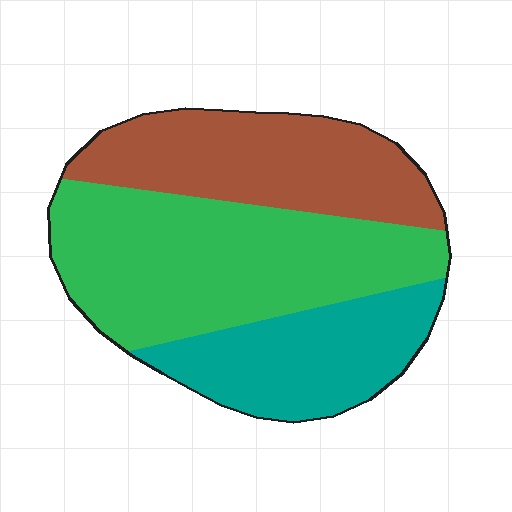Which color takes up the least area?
Teal, at roughly 25%.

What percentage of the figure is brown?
Brown takes up about one third (1/3) of the figure.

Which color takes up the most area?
Green, at roughly 45%.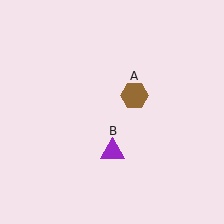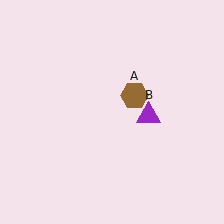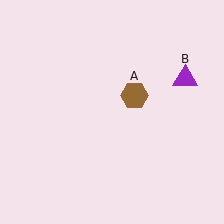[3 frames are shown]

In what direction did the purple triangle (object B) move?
The purple triangle (object B) moved up and to the right.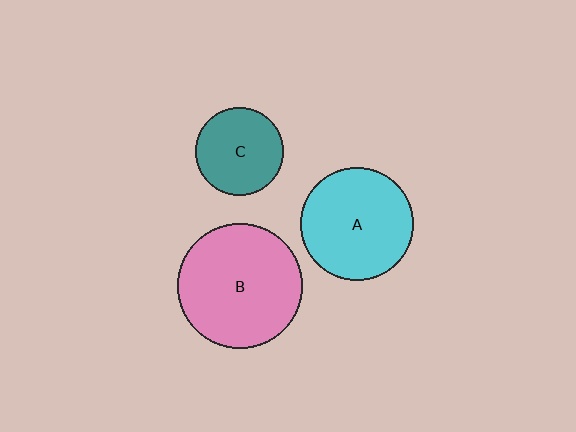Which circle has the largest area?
Circle B (pink).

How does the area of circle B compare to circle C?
Approximately 2.0 times.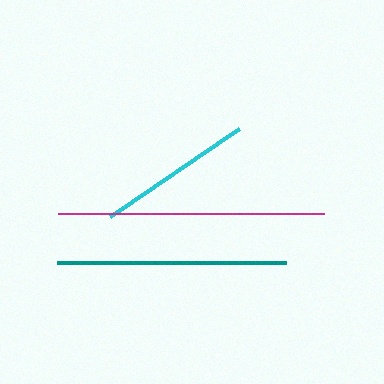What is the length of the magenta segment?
The magenta segment is approximately 265 pixels long.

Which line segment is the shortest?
The cyan line is the shortest at approximately 156 pixels.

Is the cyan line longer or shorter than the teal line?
The teal line is longer than the cyan line.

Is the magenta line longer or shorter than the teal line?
The magenta line is longer than the teal line.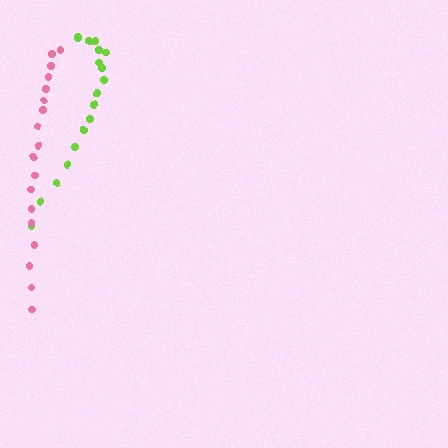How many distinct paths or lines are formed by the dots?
There are 2 distinct paths.